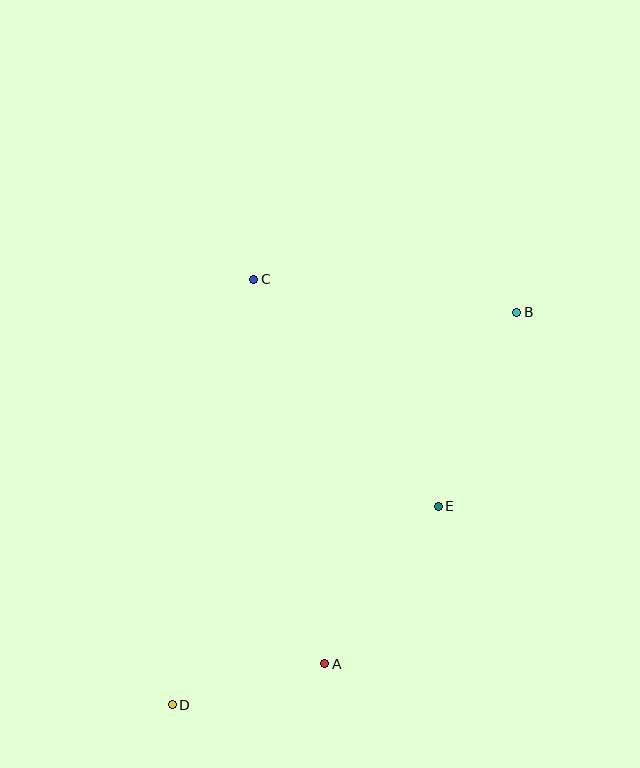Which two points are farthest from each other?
Points B and D are farthest from each other.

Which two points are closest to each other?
Points A and D are closest to each other.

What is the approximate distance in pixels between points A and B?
The distance between A and B is approximately 400 pixels.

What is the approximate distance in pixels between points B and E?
The distance between B and E is approximately 209 pixels.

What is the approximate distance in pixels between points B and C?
The distance between B and C is approximately 265 pixels.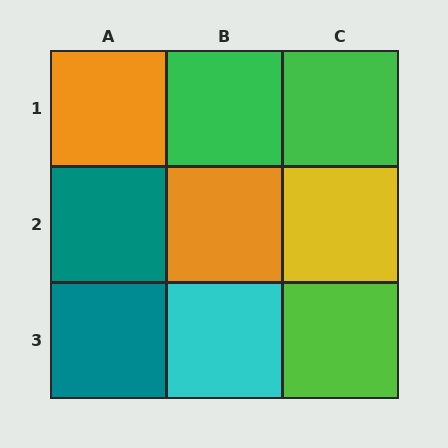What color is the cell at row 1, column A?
Orange.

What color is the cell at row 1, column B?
Green.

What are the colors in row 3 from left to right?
Teal, cyan, lime.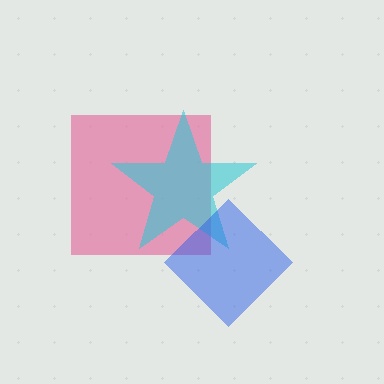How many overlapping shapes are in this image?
There are 3 overlapping shapes in the image.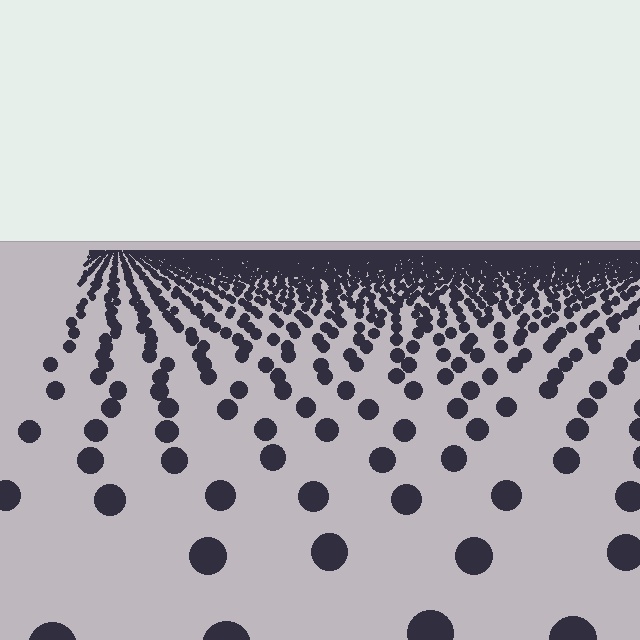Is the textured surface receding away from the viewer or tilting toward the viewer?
The surface is receding away from the viewer. Texture elements get smaller and denser toward the top.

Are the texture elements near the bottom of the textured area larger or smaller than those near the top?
Larger. Near the bottom, elements are closer to the viewer and appear at a bigger on-screen size.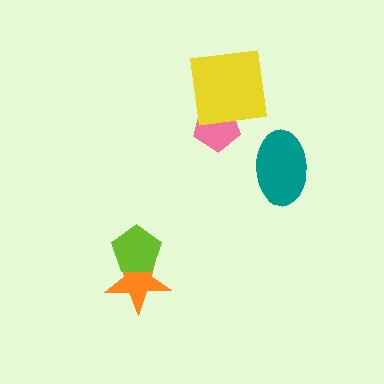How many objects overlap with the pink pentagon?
1 object overlaps with the pink pentagon.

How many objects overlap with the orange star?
1 object overlaps with the orange star.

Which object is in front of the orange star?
The lime pentagon is in front of the orange star.